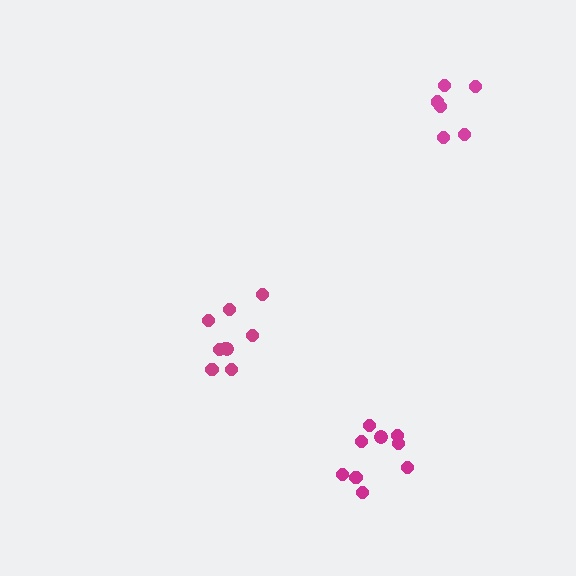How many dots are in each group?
Group 1: 9 dots, Group 2: 9 dots, Group 3: 6 dots (24 total).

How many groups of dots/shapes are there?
There are 3 groups.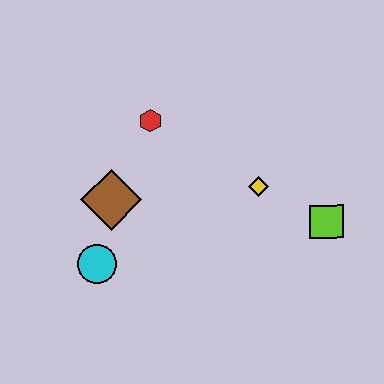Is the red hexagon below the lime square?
No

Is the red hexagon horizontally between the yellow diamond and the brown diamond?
Yes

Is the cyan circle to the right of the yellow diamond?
No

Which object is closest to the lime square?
The yellow diamond is closest to the lime square.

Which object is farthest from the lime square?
The cyan circle is farthest from the lime square.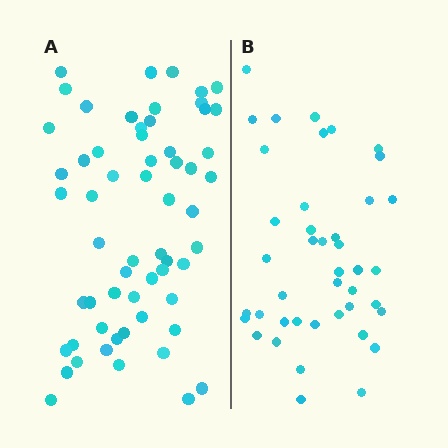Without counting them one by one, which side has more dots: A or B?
Region A (the left region) has more dots.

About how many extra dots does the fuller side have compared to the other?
Region A has approximately 20 more dots than region B.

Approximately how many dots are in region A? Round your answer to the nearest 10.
About 60 dots.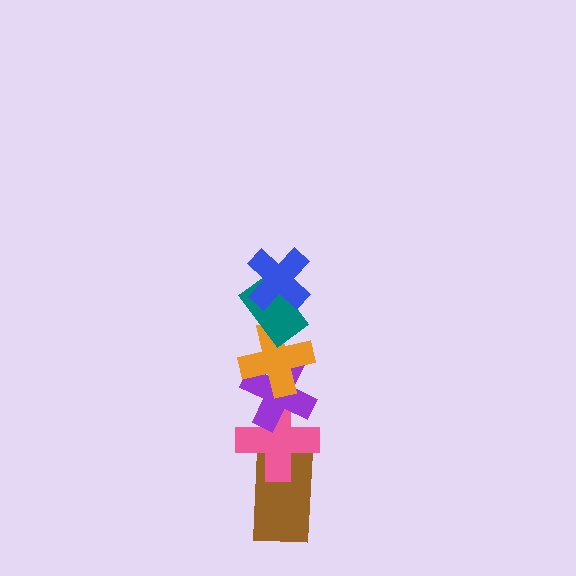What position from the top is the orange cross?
The orange cross is 3rd from the top.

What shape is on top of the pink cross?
The purple cross is on top of the pink cross.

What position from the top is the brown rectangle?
The brown rectangle is 6th from the top.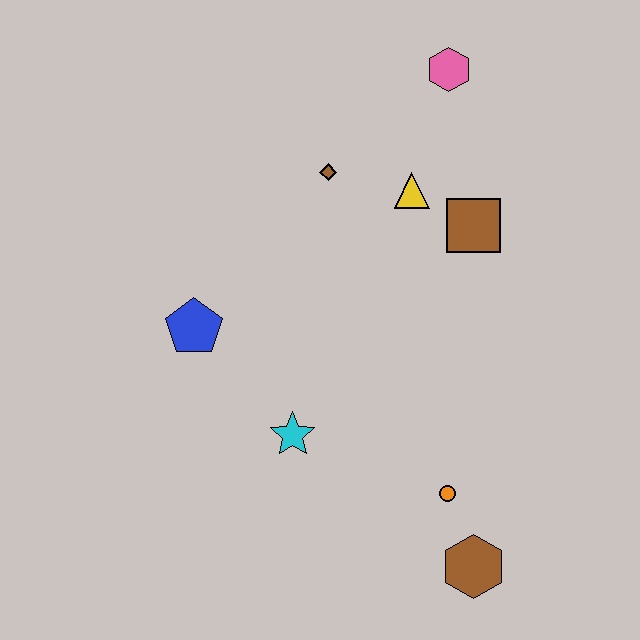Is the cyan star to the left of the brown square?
Yes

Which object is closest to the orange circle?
The brown hexagon is closest to the orange circle.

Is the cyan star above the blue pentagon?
No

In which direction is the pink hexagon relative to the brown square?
The pink hexagon is above the brown square.